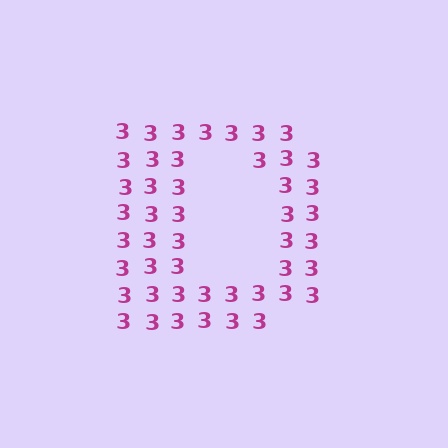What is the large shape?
The large shape is the letter D.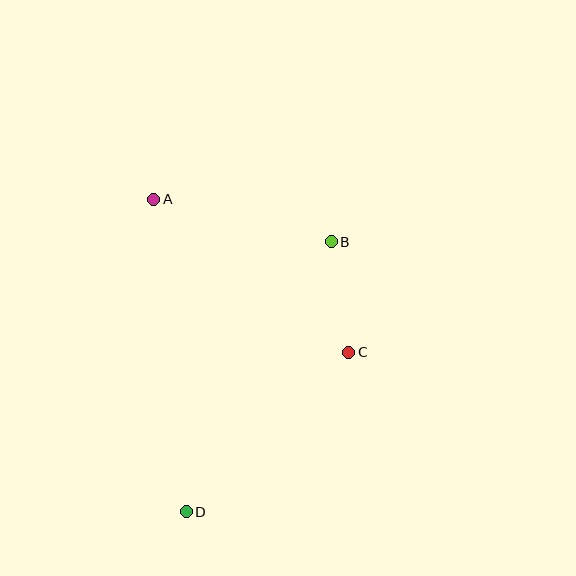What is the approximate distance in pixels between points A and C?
The distance between A and C is approximately 248 pixels.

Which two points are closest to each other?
Points B and C are closest to each other.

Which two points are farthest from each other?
Points A and D are farthest from each other.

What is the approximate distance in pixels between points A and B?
The distance between A and B is approximately 183 pixels.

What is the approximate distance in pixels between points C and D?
The distance between C and D is approximately 228 pixels.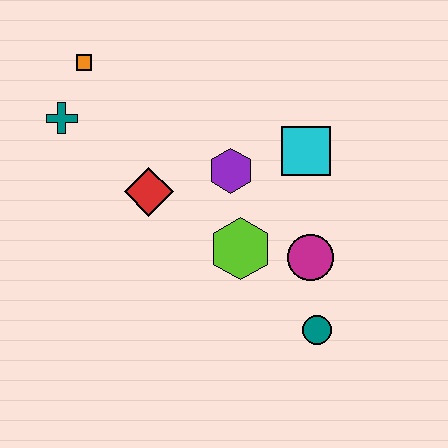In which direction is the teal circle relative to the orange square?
The teal circle is below the orange square.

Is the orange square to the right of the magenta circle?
No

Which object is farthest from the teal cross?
The teal circle is farthest from the teal cross.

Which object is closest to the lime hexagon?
The magenta circle is closest to the lime hexagon.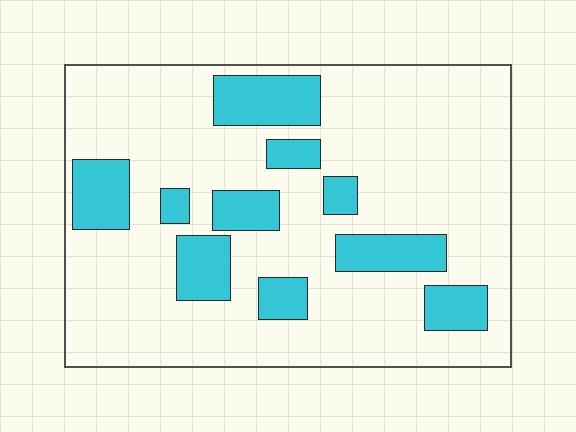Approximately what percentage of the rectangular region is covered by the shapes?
Approximately 20%.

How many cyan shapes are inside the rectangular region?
10.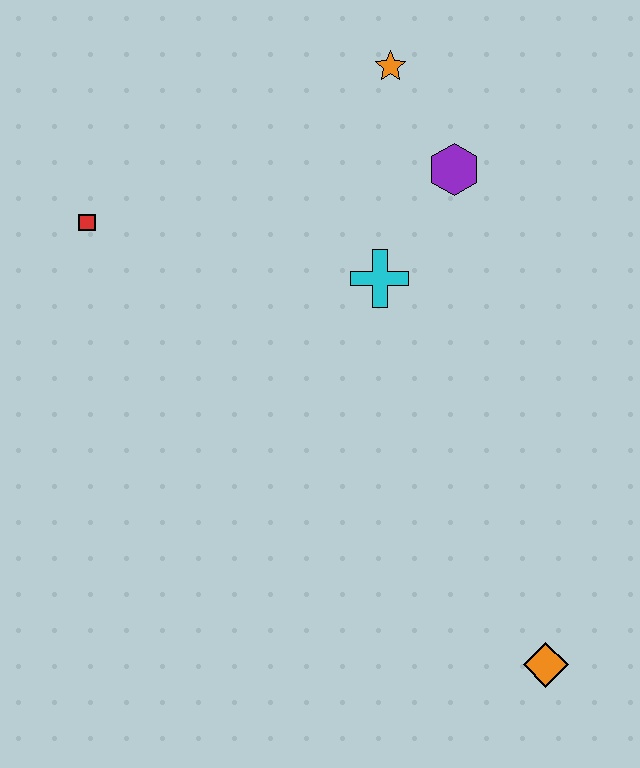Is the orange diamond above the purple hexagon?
No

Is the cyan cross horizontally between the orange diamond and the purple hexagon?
No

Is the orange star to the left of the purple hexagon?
Yes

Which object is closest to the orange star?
The purple hexagon is closest to the orange star.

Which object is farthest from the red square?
The orange diamond is farthest from the red square.